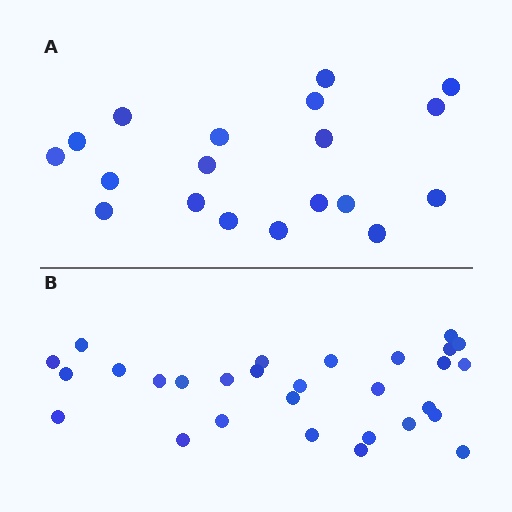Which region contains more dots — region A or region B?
Region B (the bottom region) has more dots.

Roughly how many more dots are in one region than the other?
Region B has roughly 10 or so more dots than region A.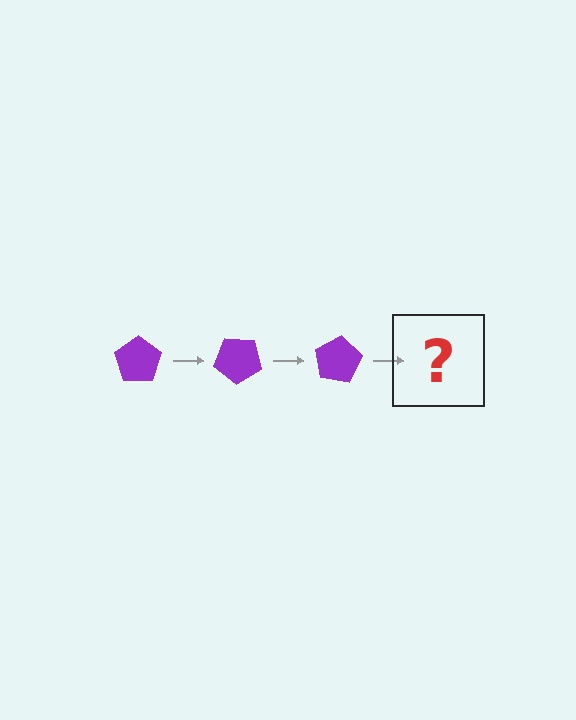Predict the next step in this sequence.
The next step is a purple pentagon rotated 120 degrees.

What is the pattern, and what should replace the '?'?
The pattern is that the pentagon rotates 40 degrees each step. The '?' should be a purple pentagon rotated 120 degrees.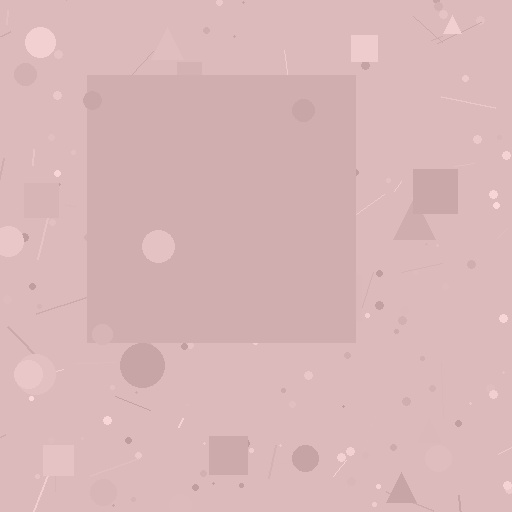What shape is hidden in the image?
A square is hidden in the image.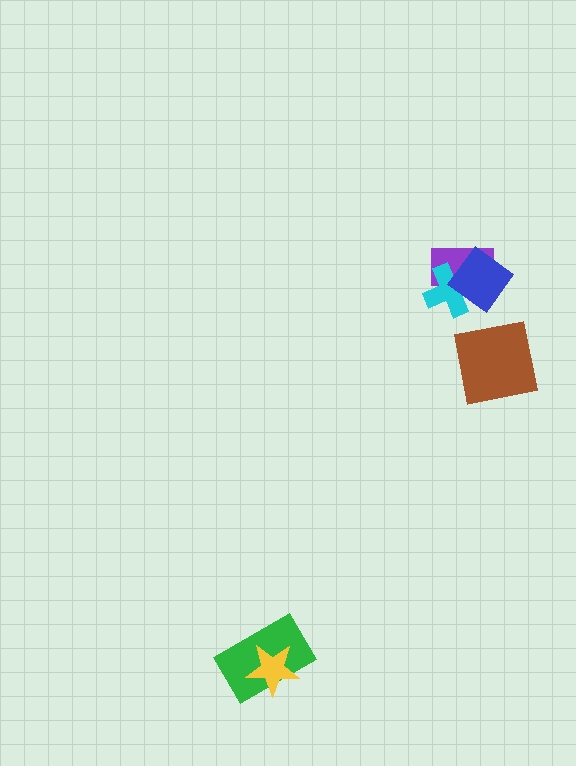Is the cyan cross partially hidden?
Yes, it is partially covered by another shape.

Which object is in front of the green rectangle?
The yellow star is in front of the green rectangle.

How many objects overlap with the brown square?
0 objects overlap with the brown square.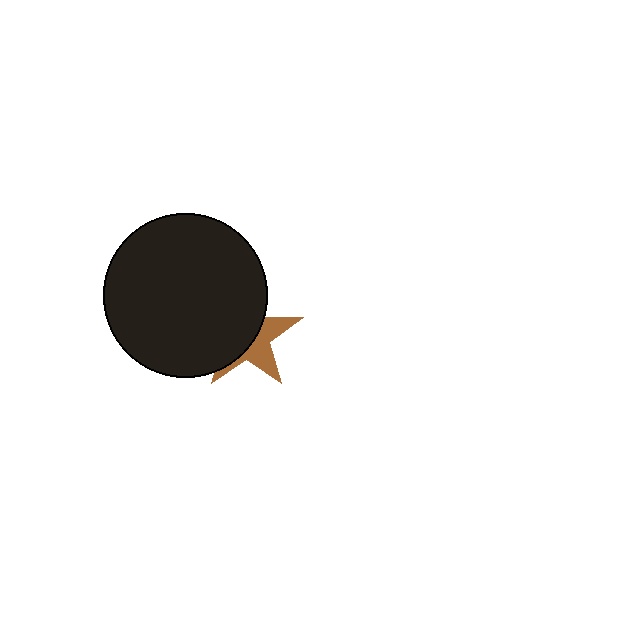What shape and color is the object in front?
The object in front is a black circle.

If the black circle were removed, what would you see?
You would see the complete brown star.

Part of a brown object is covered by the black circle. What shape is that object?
It is a star.